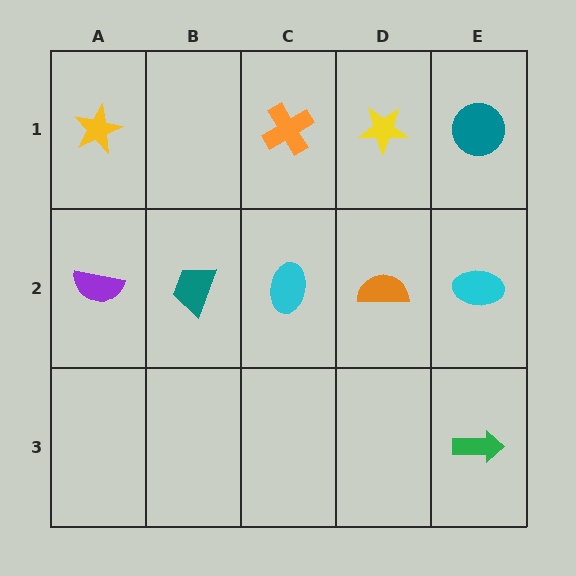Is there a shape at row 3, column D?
No, that cell is empty.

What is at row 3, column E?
A green arrow.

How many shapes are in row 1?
4 shapes.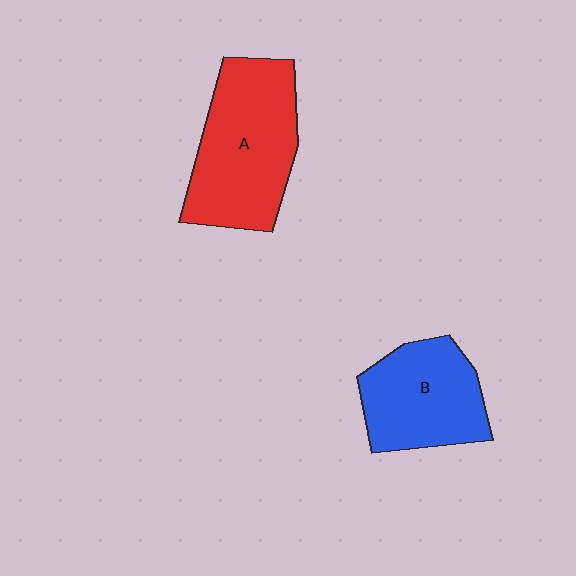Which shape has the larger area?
Shape A (red).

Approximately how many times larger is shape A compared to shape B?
Approximately 1.3 times.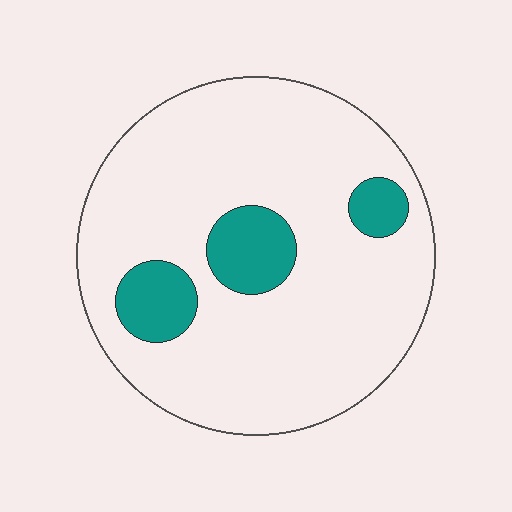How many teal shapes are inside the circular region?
3.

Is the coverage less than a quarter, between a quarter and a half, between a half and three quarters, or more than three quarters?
Less than a quarter.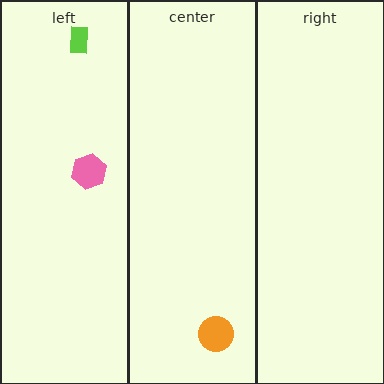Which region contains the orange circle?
The center region.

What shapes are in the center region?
The orange circle.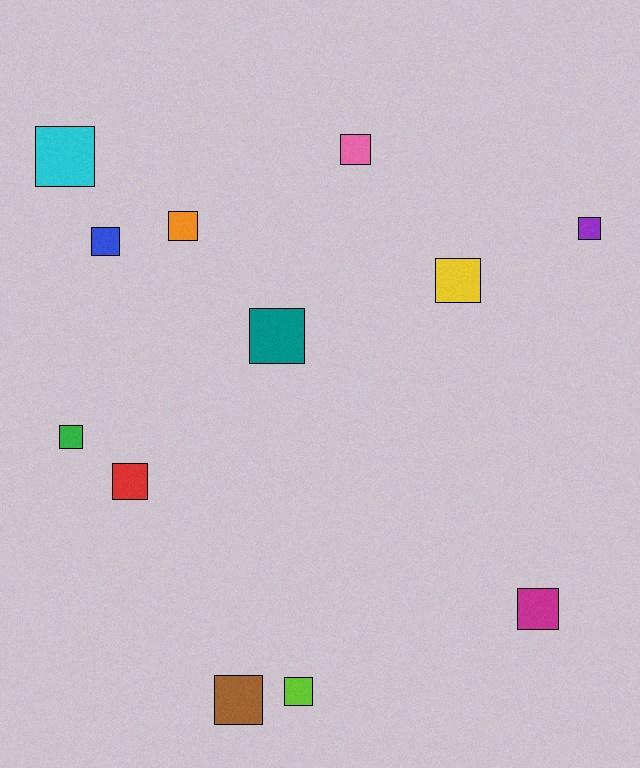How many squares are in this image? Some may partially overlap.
There are 12 squares.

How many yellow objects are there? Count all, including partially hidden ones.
There is 1 yellow object.